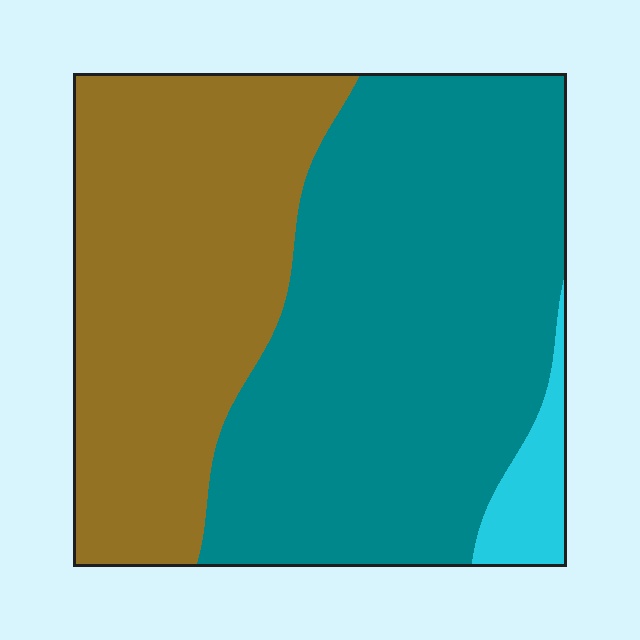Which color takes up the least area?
Cyan, at roughly 5%.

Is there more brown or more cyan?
Brown.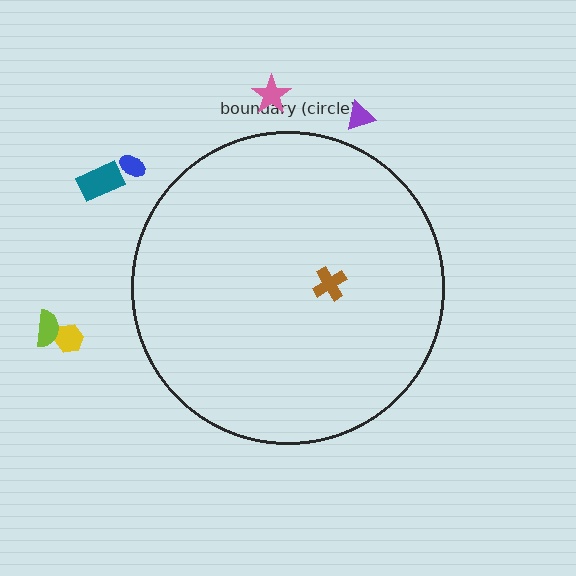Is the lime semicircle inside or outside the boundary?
Outside.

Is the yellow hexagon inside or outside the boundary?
Outside.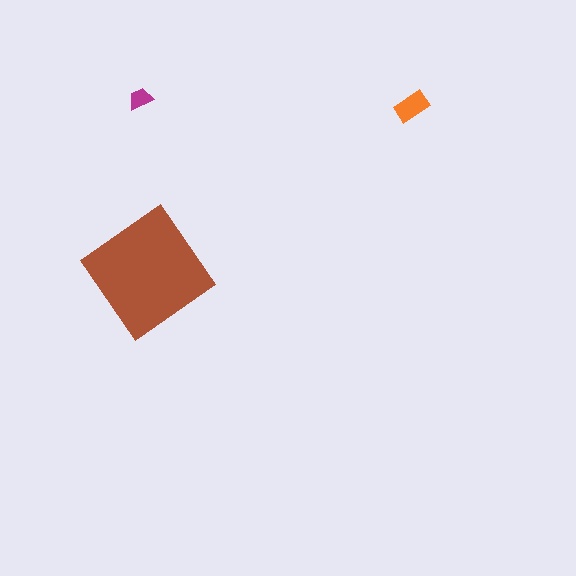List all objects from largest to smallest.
The brown diamond, the orange rectangle, the magenta trapezoid.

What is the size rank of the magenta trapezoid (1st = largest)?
3rd.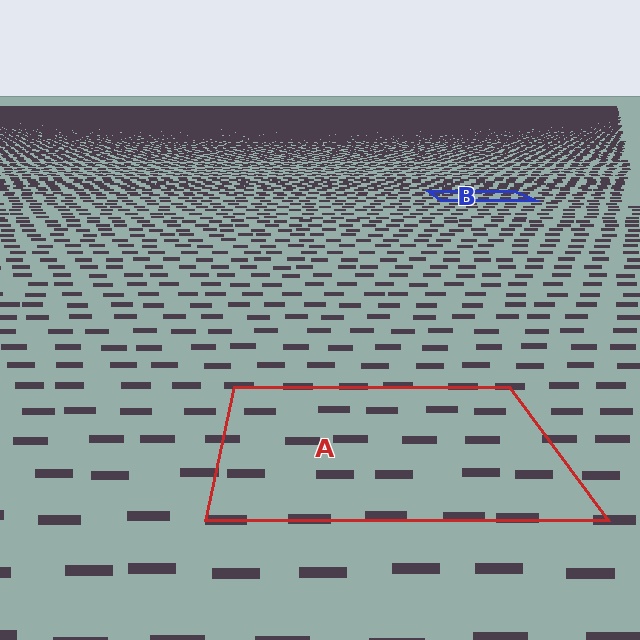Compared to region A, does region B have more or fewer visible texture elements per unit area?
Region B has more texture elements per unit area — they are packed more densely because it is farther away.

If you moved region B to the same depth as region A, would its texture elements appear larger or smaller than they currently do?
They would appear larger. At a closer depth, the same texture elements are projected at a bigger on-screen size.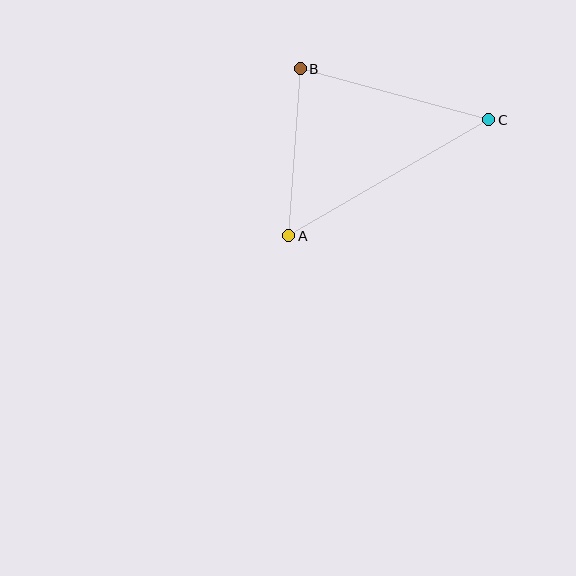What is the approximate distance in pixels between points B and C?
The distance between B and C is approximately 195 pixels.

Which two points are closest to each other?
Points A and B are closest to each other.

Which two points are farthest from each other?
Points A and C are farthest from each other.